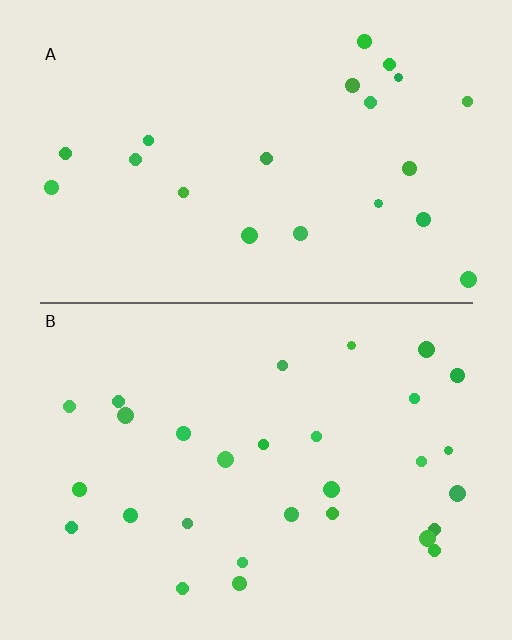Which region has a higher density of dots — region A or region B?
B (the bottom).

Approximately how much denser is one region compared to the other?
Approximately 1.4× — region B over region A.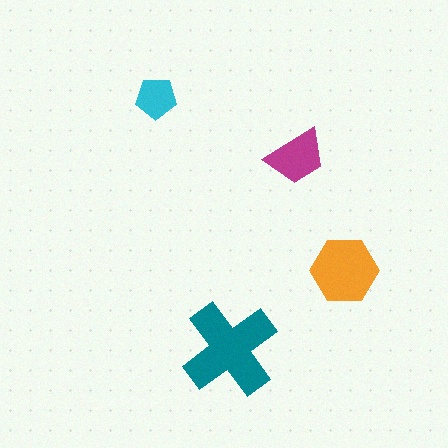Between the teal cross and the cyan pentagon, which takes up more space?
The teal cross.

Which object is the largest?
The teal cross.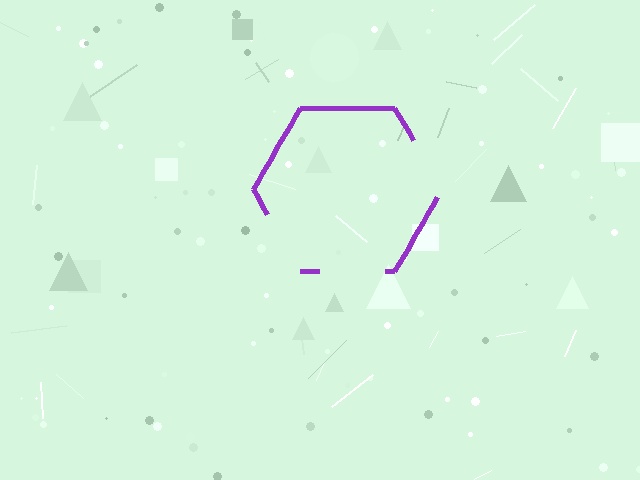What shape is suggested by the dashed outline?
The dashed outline suggests a hexagon.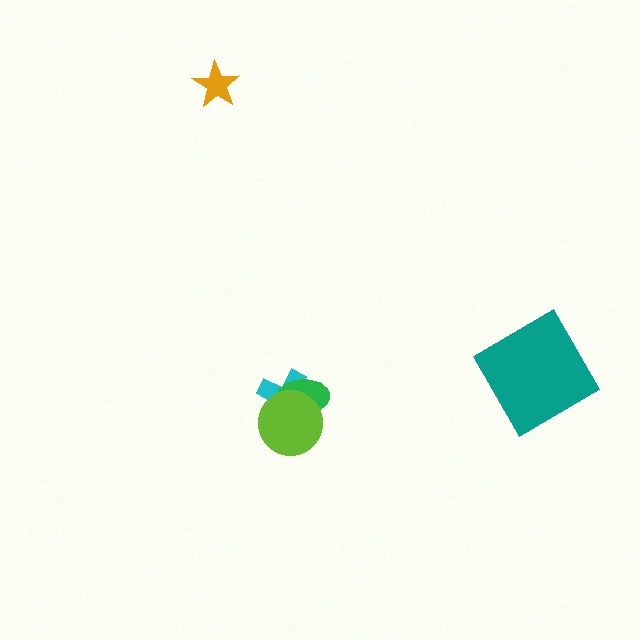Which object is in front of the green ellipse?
The lime circle is in front of the green ellipse.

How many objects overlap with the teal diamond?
0 objects overlap with the teal diamond.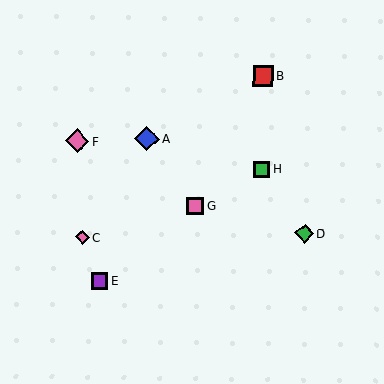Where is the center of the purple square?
The center of the purple square is at (99, 281).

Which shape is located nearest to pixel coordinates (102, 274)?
The purple square (labeled E) at (99, 281) is nearest to that location.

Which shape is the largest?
The blue diamond (labeled A) is the largest.